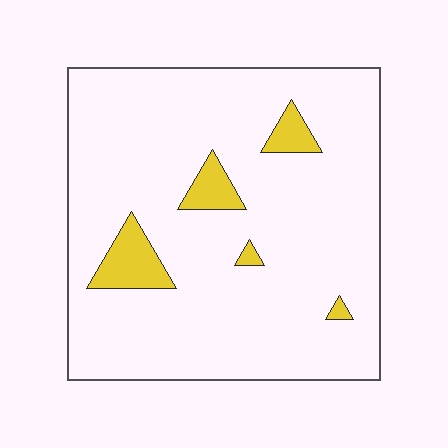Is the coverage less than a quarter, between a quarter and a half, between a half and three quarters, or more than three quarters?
Less than a quarter.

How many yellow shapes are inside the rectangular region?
5.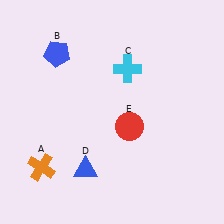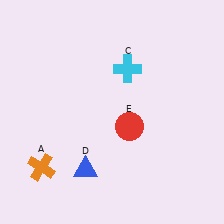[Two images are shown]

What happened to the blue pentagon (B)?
The blue pentagon (B) was removed in Image 2. It was in the top-left area of Image 1.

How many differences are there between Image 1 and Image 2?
There is 1 difference between the two images.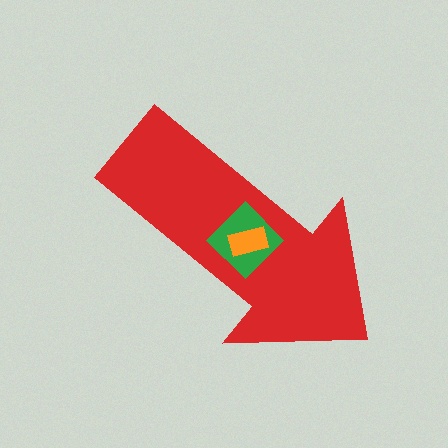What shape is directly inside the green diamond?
The orange rectangle.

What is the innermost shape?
The orange rectangle.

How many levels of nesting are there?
3.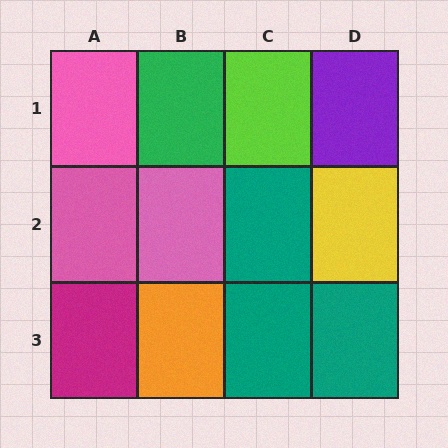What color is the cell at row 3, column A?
Magenta.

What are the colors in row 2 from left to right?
Pink, pink, teal, yellow.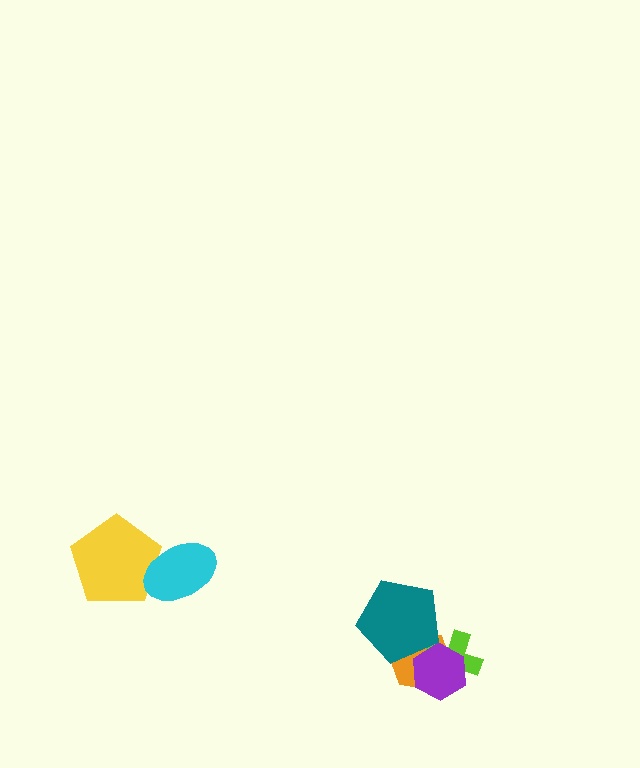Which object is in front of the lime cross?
The purple hexagon is in front of the lime cross.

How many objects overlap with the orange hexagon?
3 objects overlap with the orange hexagon.